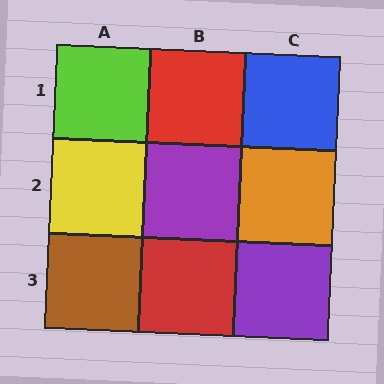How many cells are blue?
1 cell is blue.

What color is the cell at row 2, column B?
Purple.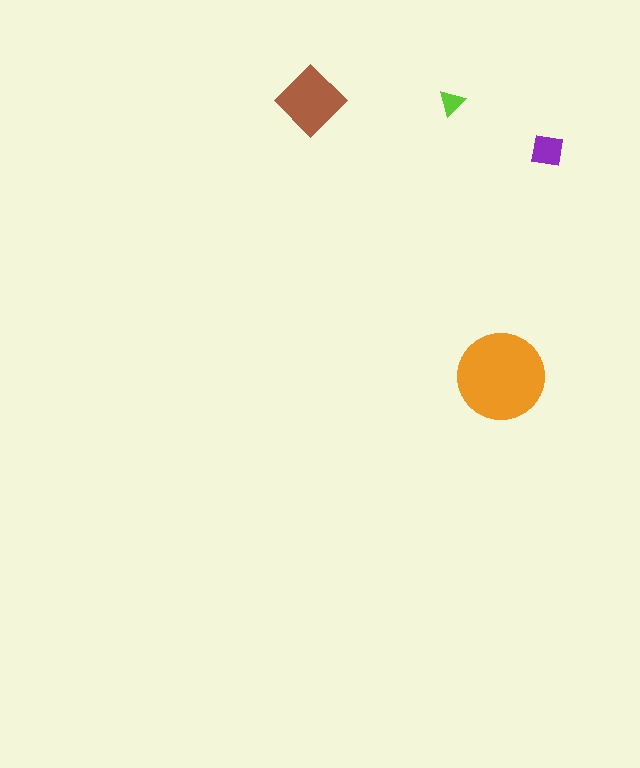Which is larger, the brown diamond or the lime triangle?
The brown diamond.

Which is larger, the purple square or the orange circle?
The orange circle.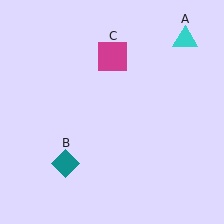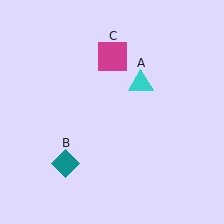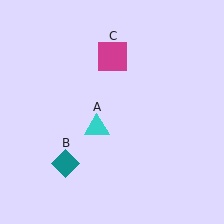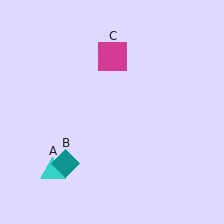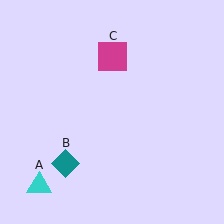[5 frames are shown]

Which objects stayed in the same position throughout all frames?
Teal diamond (object B) and magenta square (object C) remained stationary.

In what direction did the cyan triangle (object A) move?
The cyan triangle (object A) moved down and to the left.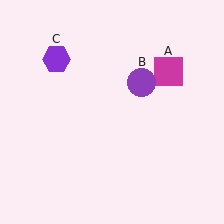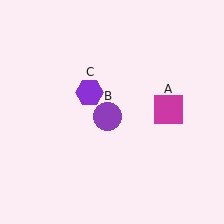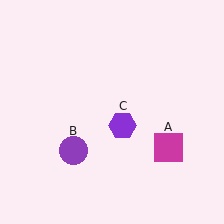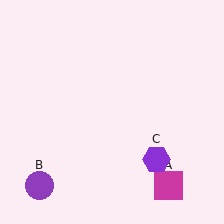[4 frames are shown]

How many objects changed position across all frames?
3 objects changed position: magenta square (object A), purple circle (object B), purple hexagon (object C).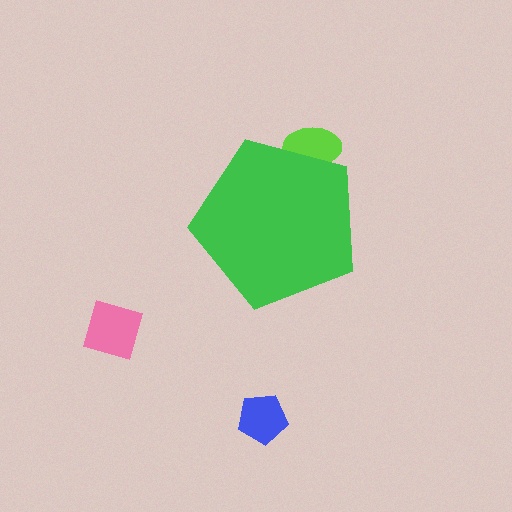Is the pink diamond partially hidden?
No, the pink diamond is fully visible.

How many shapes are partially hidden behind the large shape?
1 shape is partially hidden.